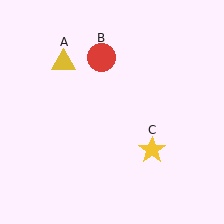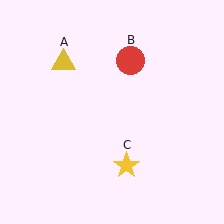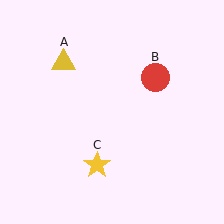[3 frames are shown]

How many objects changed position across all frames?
2 objects changed position: red circle (object B), yellow star (object C).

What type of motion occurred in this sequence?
The red circle (object B), yellow star (object C) rotated clockwise around the center of the scene.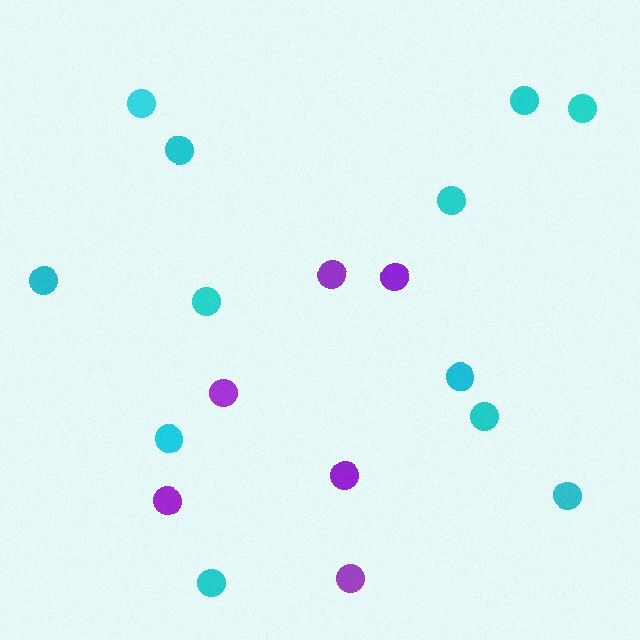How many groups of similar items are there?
There are 2 groups: one group of purple circles (6) and one group of cyan circles (12).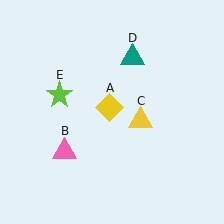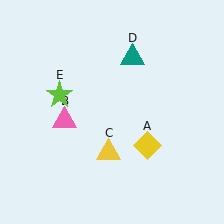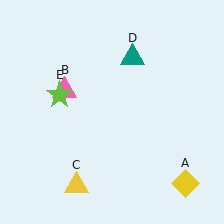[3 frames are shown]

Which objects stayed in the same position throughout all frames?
Teal triangle (object D) and lime star (object E) remained stationary.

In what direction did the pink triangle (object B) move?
The pink triangle (object B) moved up.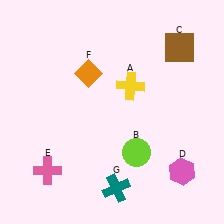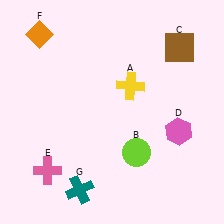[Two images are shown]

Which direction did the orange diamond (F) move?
The orange diamond (F) moved left.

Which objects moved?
The objects that moved are: the pink hexagon (D), the orange diamond (F), the teal cross (G).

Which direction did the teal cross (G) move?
The teal cross (G) moved left.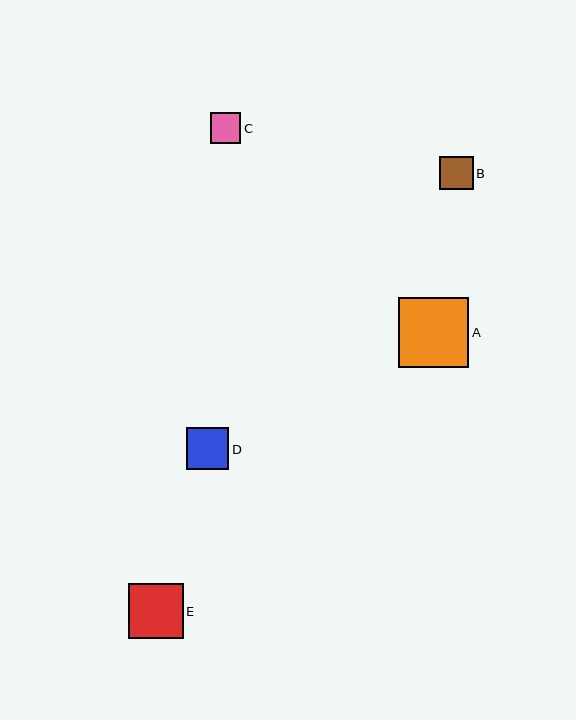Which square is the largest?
Square A is the largest with a size of approximately 71 pixels.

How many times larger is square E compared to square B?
Square E is approximately 1.6 times the size of square B.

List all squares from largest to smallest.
From largest to smallest: A, E, D, B, C.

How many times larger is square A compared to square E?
Square A is approximately 1.3 times the size of square E.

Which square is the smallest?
Square C is the smallest with a size of approximately 31 pixels.